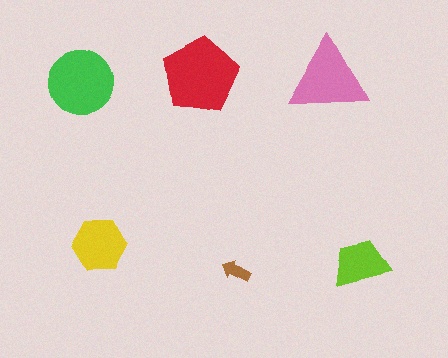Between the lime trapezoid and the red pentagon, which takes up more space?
The red pentagon.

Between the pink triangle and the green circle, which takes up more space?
The green circle.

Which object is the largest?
The red pentagon.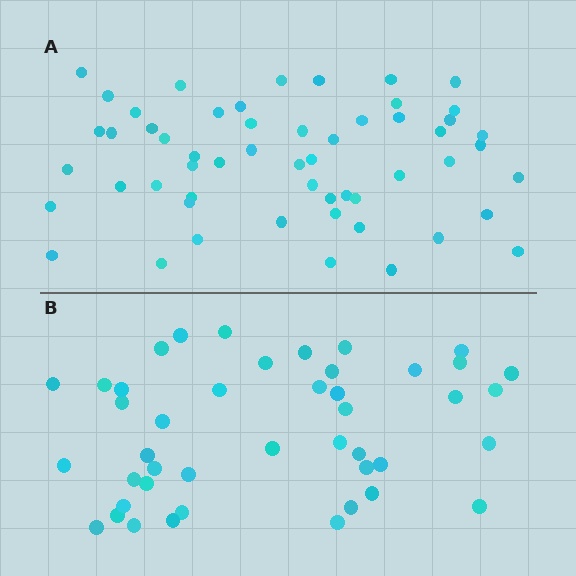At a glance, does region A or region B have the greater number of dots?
Region A (the top region) has more dots.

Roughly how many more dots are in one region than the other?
Region A has roughly 12 or so more dots than region B.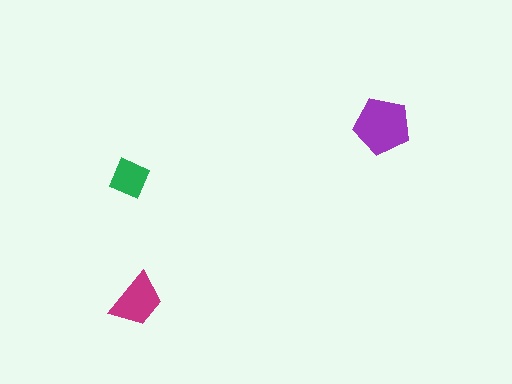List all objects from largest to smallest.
The purple pentagon, the magenta trapezoid, the green diamond.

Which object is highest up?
The purple pentagon is topmost.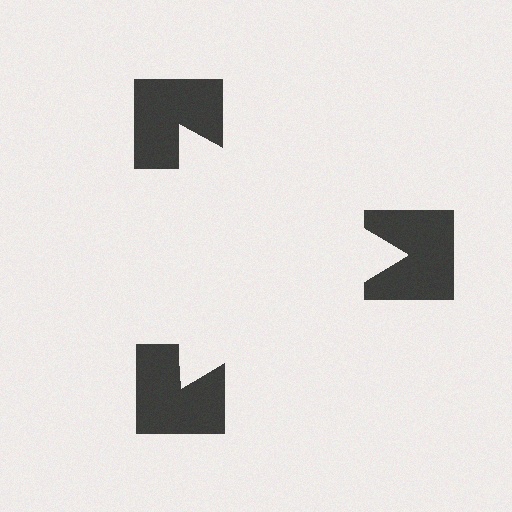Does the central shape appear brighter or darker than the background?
It typically appears slightly brighter than the background, even though no actual brightness change is drawn.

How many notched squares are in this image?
There are 3 — one at each vertex of the illusory triangle.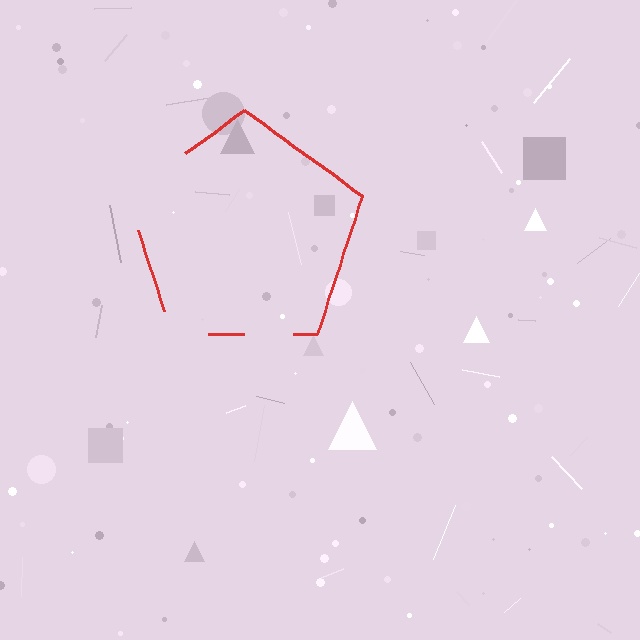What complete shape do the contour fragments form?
The contour fragments form a pentagon.